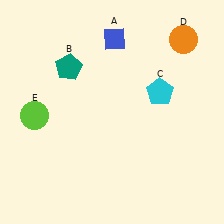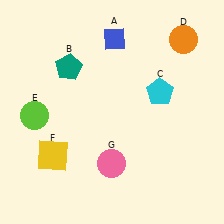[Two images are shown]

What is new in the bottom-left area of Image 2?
A pink circle (G) was added in the bottom-left area of Image 2.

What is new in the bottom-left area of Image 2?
A yellow square (F) was added in the bottom-left area of Image 2.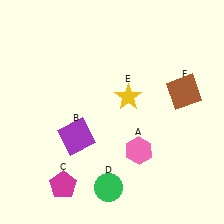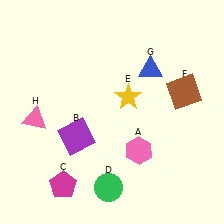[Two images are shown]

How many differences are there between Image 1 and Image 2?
There are 2 differences between the two images.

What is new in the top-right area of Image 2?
A blue triangle (G) was added in the top-right area of Image 2.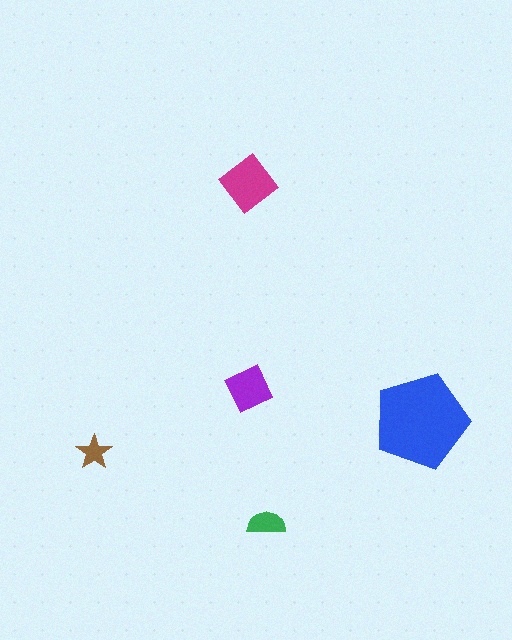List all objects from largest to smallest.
The blue pentagon, the magenta diamond, the purple square, the green semicircle, the brown star.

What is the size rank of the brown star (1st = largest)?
5th.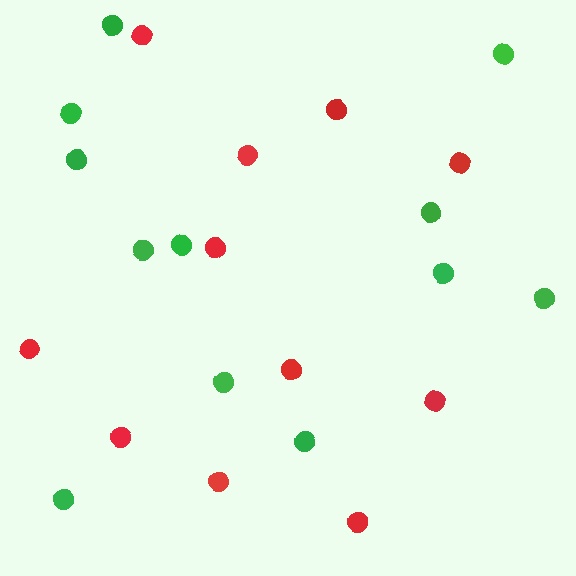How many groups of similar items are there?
There are 2 groups: one group of red circles (11) and one group of green circles (12).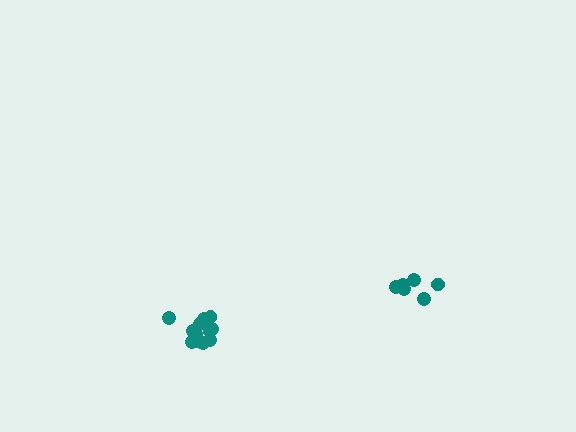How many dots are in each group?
Group 1: 6 dots, Group 2: 12 dots (18 total).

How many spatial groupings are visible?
There are 2 spatial groupings.